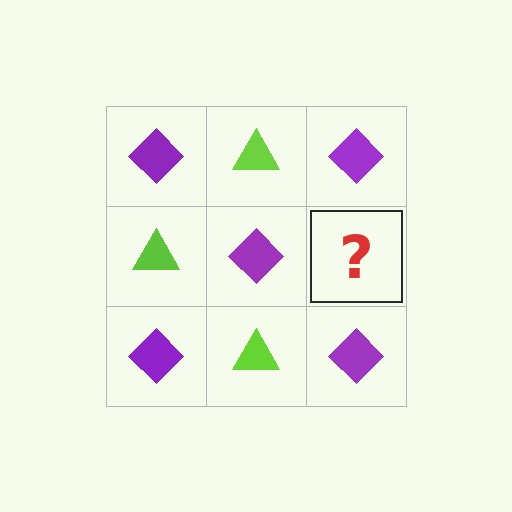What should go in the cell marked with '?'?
The missing cell should contain a lime triangle.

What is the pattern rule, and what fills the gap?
The rule is that it alternates purple diamond and lime triangle in a checkerboard pattern. The gap should be filled with a lime triangle.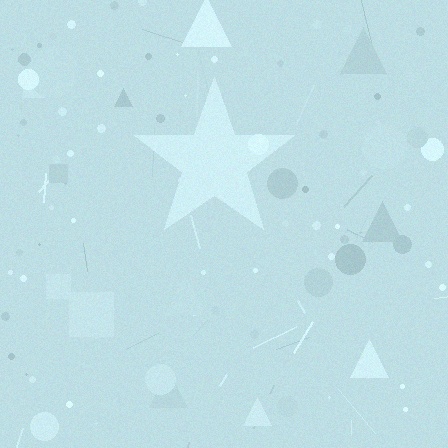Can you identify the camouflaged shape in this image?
The camouflaged shape is a star.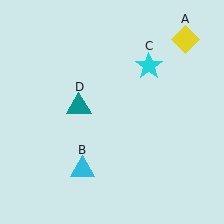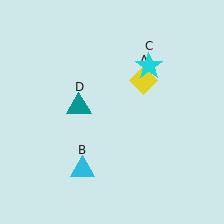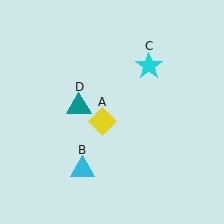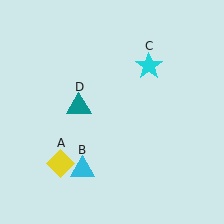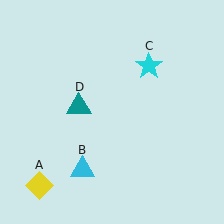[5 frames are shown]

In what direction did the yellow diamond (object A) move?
The yellow diamond (object A) moved down and to the left.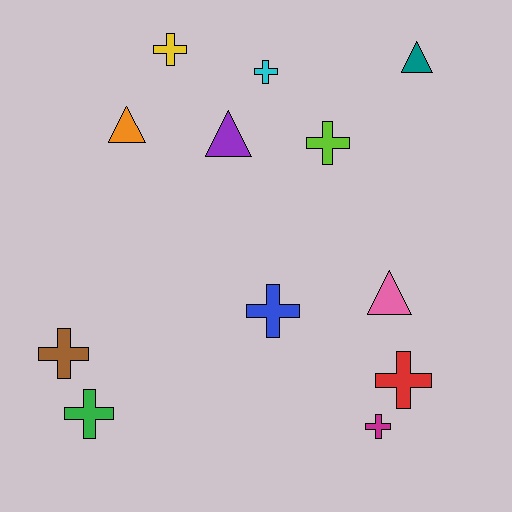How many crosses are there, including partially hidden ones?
There are 8 crosses.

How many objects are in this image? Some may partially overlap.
There are 12 objects.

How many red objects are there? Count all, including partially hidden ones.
There is 1 red object.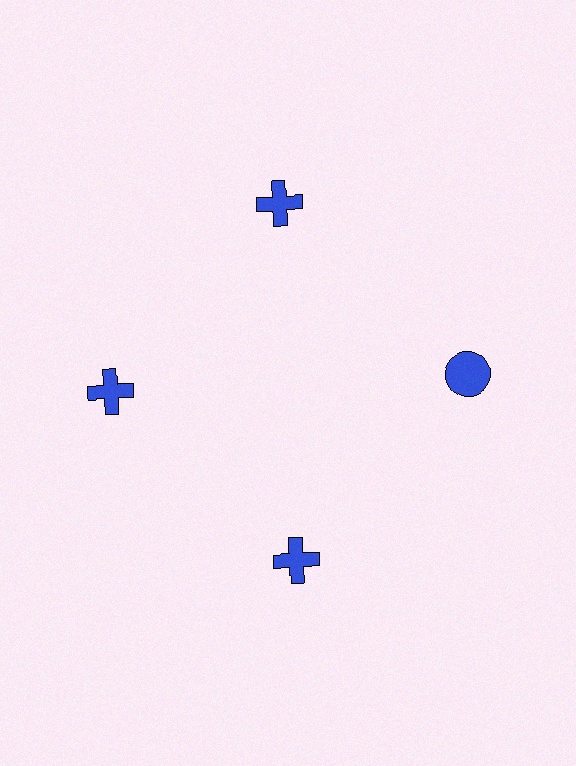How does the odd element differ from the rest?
It has a different shape: circle instead of cross.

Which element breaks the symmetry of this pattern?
The blue circle at roughly the 3 o'clock position breaks the symmetry. All other shapes are blue crosses.